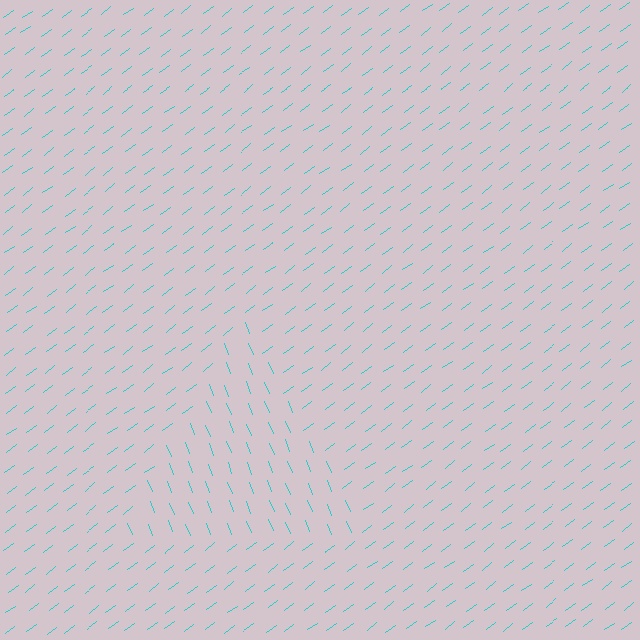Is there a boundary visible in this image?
Yes, there is a texture boundary formed by a change in line orientation.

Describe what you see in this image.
The image is filled with small cyan line segments. A triangle region in the image has lines oriented differently from the surrounding lines, creating a visible texture boundary.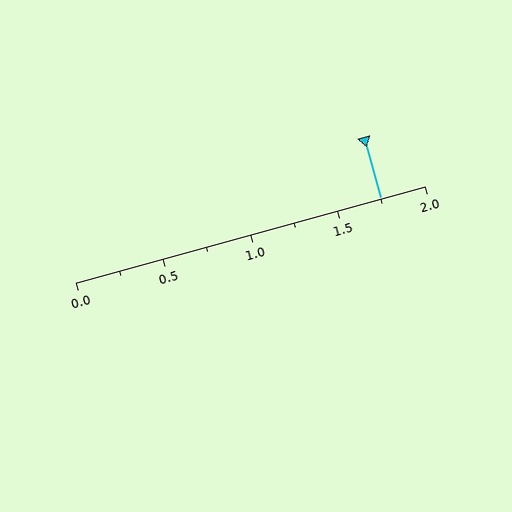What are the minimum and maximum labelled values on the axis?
The axis runs from 0.0 to 2.0.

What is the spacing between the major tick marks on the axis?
The major ticks are spaced 0.5 apart.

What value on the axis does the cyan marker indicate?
The marker indicates approximately 1.75.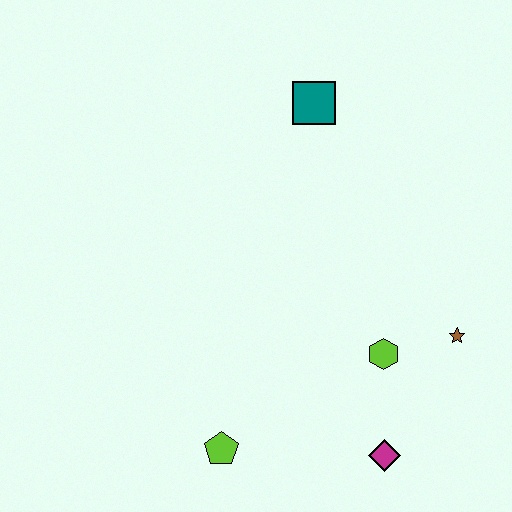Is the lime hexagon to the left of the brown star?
Yes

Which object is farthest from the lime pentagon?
The teal square is farthest from the lime pentagon.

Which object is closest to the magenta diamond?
The lime hexagon is closest to the magenta diamond.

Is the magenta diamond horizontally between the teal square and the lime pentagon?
No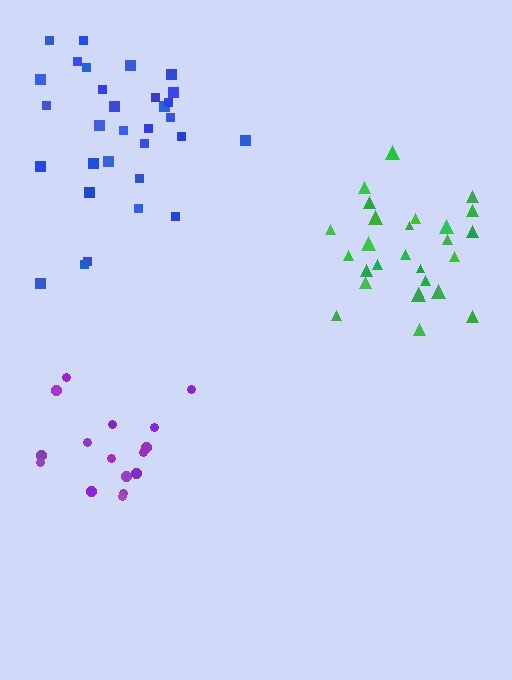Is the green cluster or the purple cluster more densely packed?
Green.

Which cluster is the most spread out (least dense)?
Blue.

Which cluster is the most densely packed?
Green.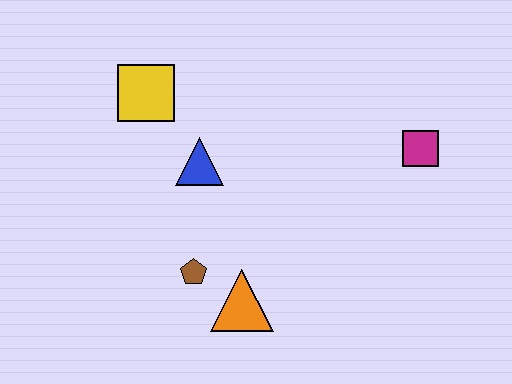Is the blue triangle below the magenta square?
Yes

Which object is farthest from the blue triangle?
The magenta square is farthest from the blue triangle.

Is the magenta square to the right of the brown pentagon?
Yes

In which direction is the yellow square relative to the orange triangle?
The yellow square is above the orange triangle.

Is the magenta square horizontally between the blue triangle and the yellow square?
No